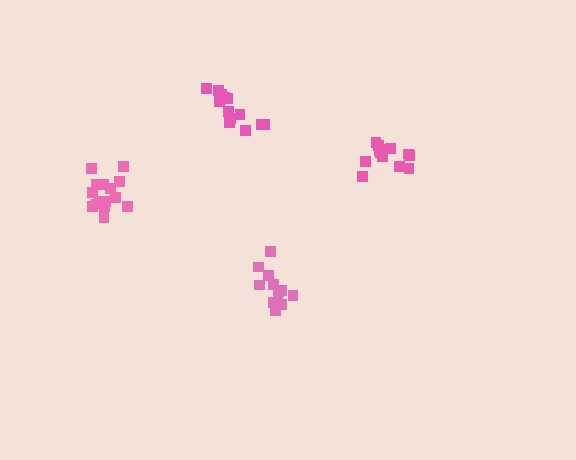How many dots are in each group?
Group 1: 12 dots, Group 2: 13 dots, Group 3: 13 dots, Group 4: 15 dots (53 total).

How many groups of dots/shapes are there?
There are 4 groups.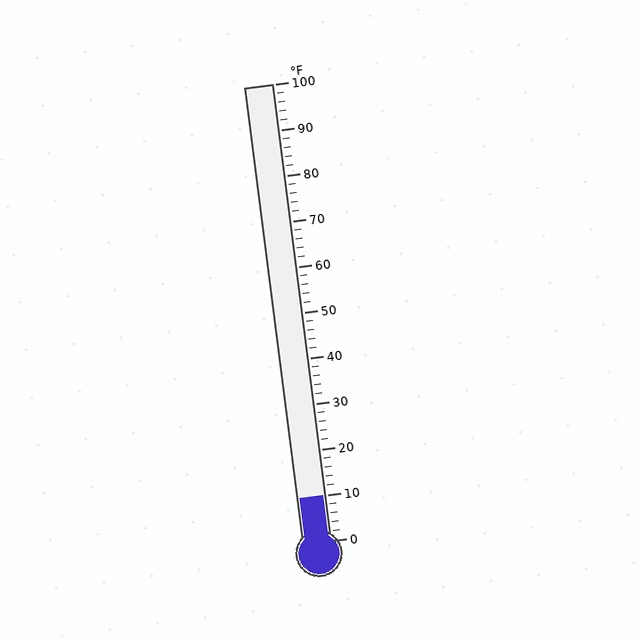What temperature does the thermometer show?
The thermometer shows approximately 10°F.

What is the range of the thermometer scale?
The thermometer scale ranges from 0°F to 100°F.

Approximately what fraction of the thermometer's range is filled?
The thermometer is filled to approximately 10% of its range.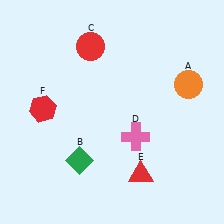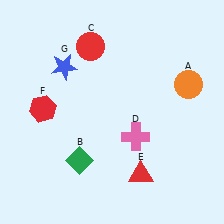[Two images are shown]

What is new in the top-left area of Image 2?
A blue star (G) was added in the top-left area of Image 2.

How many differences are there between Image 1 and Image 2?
There is 1 difference between the two images.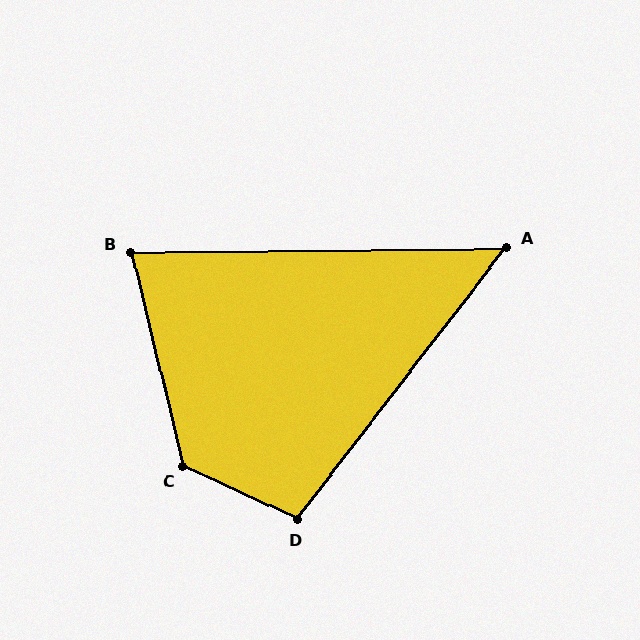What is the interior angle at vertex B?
Approximately 77 degrees (acute).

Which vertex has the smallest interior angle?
A, at approximately 52 degrees.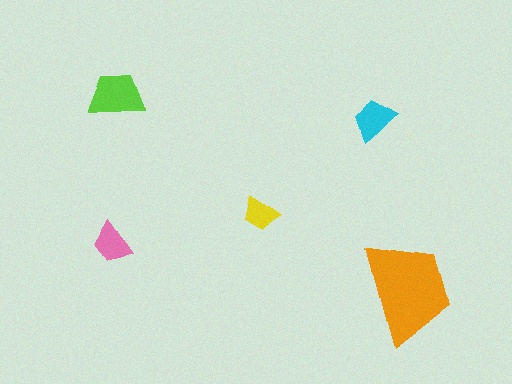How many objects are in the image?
There are 5 objects in the image.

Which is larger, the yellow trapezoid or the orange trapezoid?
The orange one.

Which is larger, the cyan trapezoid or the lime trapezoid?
The lime one.